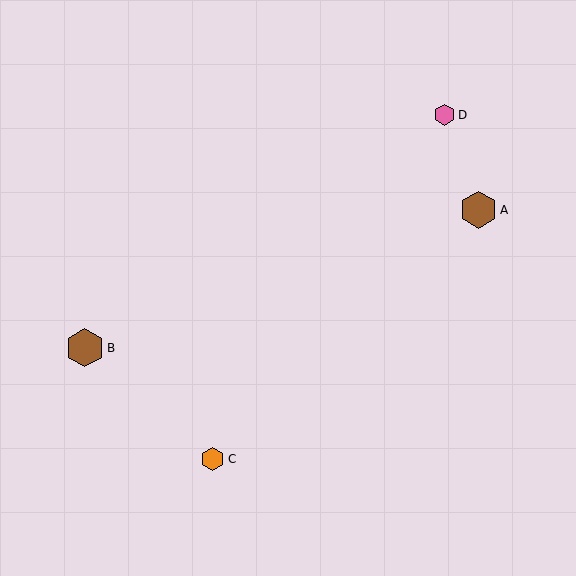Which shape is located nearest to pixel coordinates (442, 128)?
The pink hexagon (labeled D) at (445, 115) is nearest to that location.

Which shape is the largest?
The brown hexagon (labeled B) is the largest.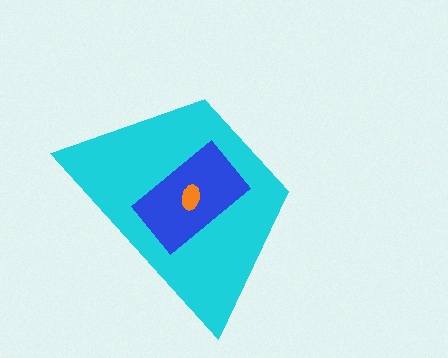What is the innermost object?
The orange ellipse.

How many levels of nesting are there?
3.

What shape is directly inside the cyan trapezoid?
The blue rectangle.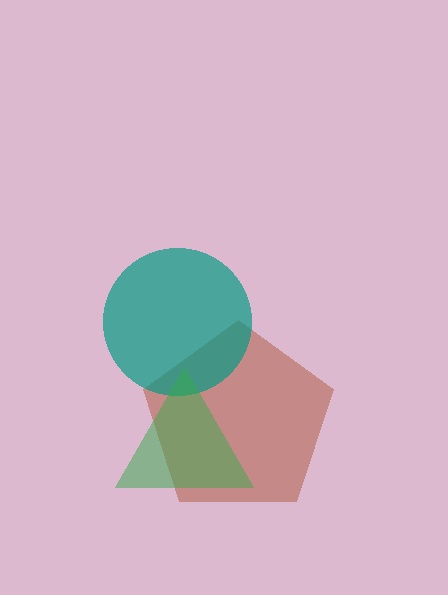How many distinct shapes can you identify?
There are 3 distinct shapes: a brown pentagon, a teal circle, a green triangle.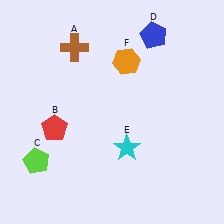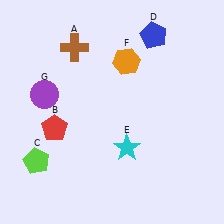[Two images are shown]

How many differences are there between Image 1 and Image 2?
There is 1 difference between the two images.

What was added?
A purple circle (G) was added in Image 2.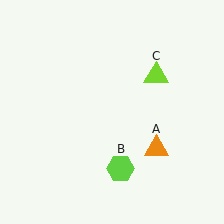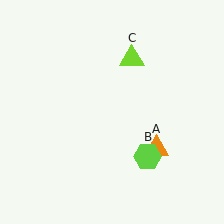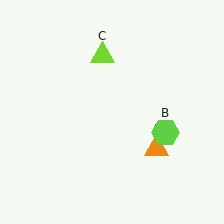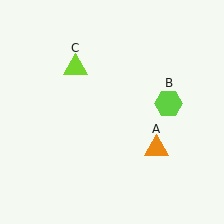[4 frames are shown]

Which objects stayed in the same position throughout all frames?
Orange triangle (object A) remained stationary.